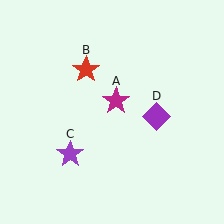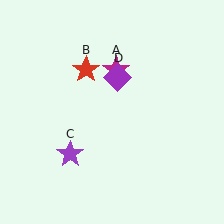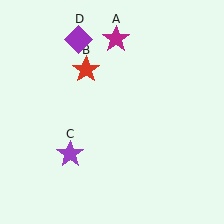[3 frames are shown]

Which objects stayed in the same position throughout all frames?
Red star (object B) and purple star (object C) remained stationary.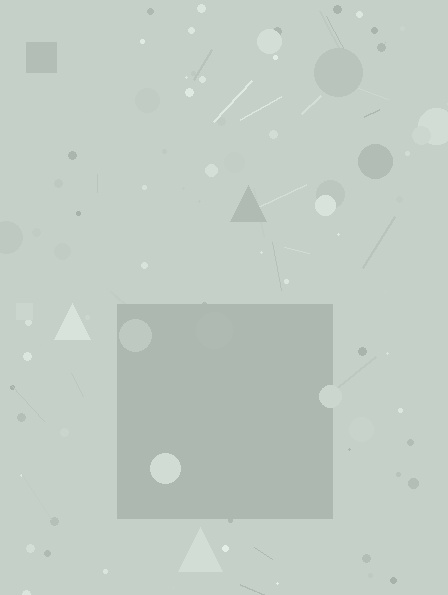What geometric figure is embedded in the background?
A square is embedded in the background.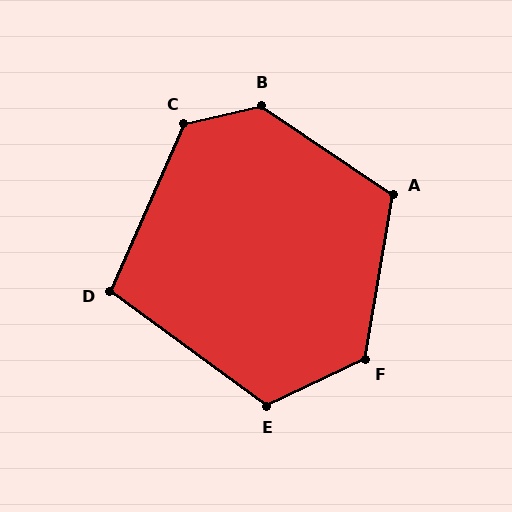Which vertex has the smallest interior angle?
D, at approximately 102 degrees.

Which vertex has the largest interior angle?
B, at approximately 133 degrees.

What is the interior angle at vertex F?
Approximately 125 degrees (obtuse).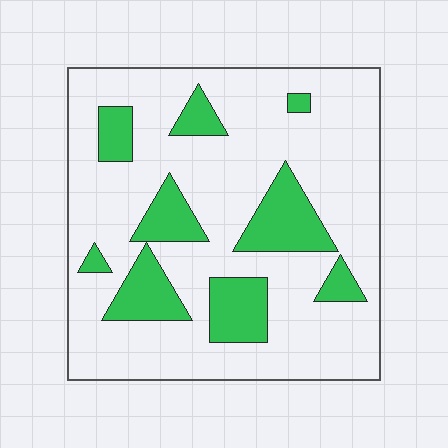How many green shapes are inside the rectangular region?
9.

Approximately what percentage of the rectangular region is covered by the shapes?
Approximately 20%.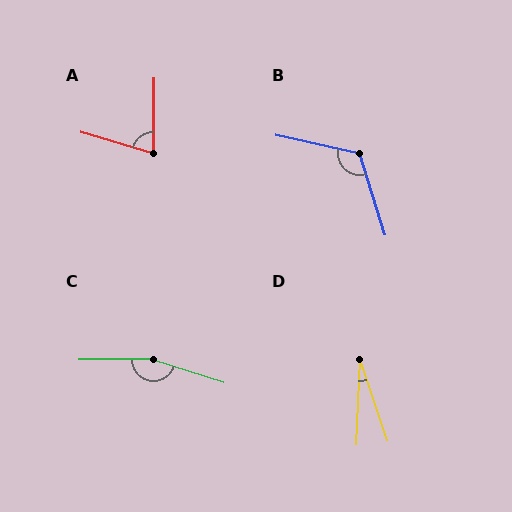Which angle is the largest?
C, at approximately 162 degrees.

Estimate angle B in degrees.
Approximately 120 degrees.